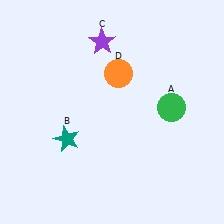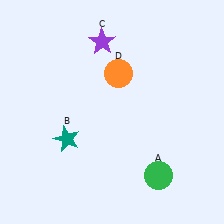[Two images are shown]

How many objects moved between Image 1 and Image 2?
1 object moved between the two images.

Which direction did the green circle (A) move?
The green circle (A) moved down.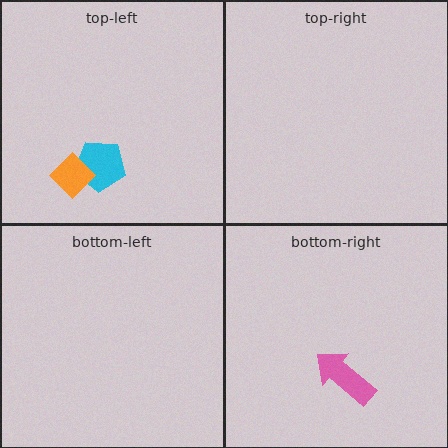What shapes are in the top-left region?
The cyan pentagon, the orange diamond.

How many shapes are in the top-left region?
2.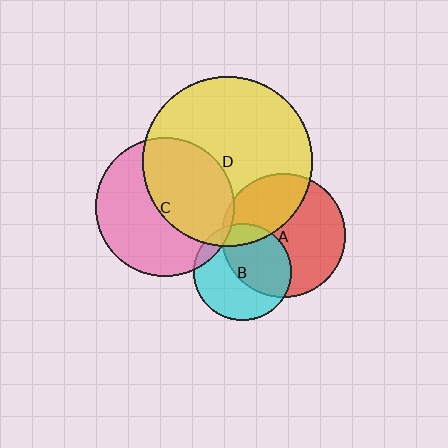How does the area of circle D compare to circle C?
Approximately 1.5 times.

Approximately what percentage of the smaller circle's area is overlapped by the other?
Approximately 10%.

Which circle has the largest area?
Circle D (yellow).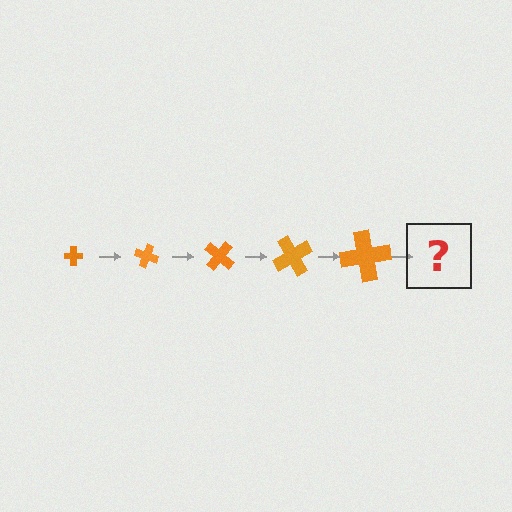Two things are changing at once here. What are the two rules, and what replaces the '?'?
The two rules are that the cross grows larger each step and it rotates 20 degrees each step. The '?' should be a cross, larger than the previous one and rotated 100 degrees from the start.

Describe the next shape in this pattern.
It should be a cross, larger than the previous one and rotated 100 degrees from the start.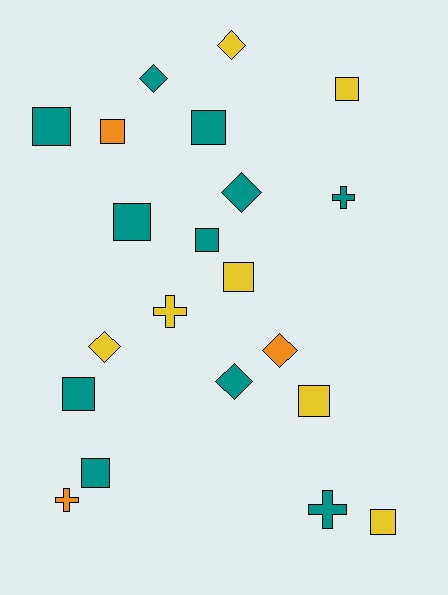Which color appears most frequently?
Teal, with 11 objects.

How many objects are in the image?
There are 21 objects.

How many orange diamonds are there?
There is 1 orange diamond.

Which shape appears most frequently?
Square, with 11 objects.